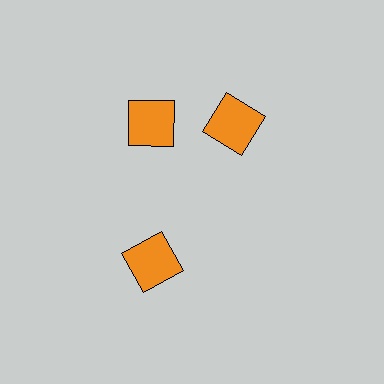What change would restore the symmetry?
The symmetry would be restored by rotating it back into even spacing with its neighbors so that all 3 squares sit at equal angles and equal distance from the center.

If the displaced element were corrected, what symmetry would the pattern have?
It would have 3-fold rotational symmetry — the pattern would map onto itself every 120 degrees.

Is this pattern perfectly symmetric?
No. The 3 orange squares are arranged in a ring, but one element near the 3 o'clock position is rotated out of alignment along the ring, breaking the 3-fold rotational symmetry.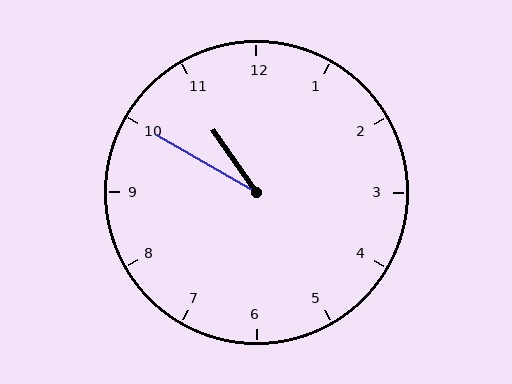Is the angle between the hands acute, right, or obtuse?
It is acute.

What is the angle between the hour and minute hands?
Approximately 25 degrees.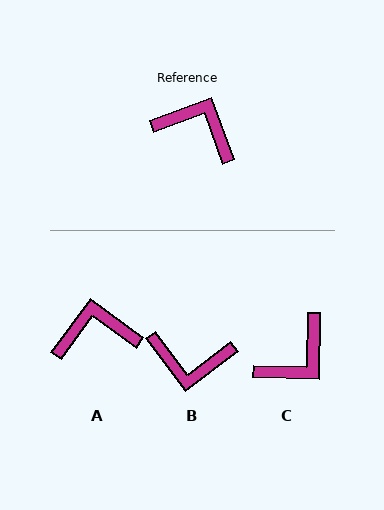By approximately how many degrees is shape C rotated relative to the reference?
Approximately 111 degrees clockwise.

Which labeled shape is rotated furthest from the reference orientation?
B, about 163 degrees away.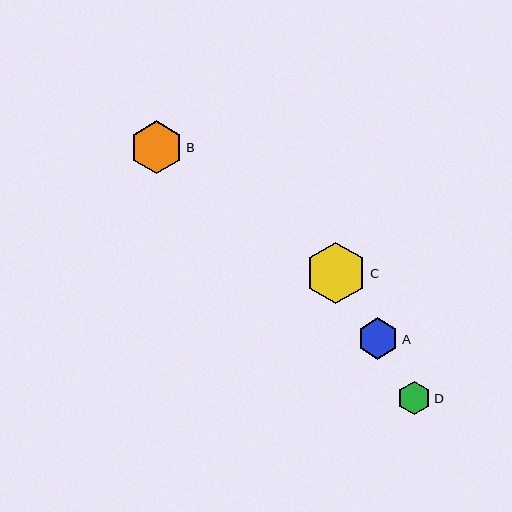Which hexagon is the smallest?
Hexagon D is the smallest with a size of approximately 33 pixels.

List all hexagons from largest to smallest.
From largest to smallest: C, B, A, D.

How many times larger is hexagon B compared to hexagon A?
Hexagon B is approximately 1.3 times the size of hexagon A.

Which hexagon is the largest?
Hexagon C is the largest with a size of approximately 62 pixels.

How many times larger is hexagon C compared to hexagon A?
Hexagon C is approximately 1.5 times the size of hexagon A.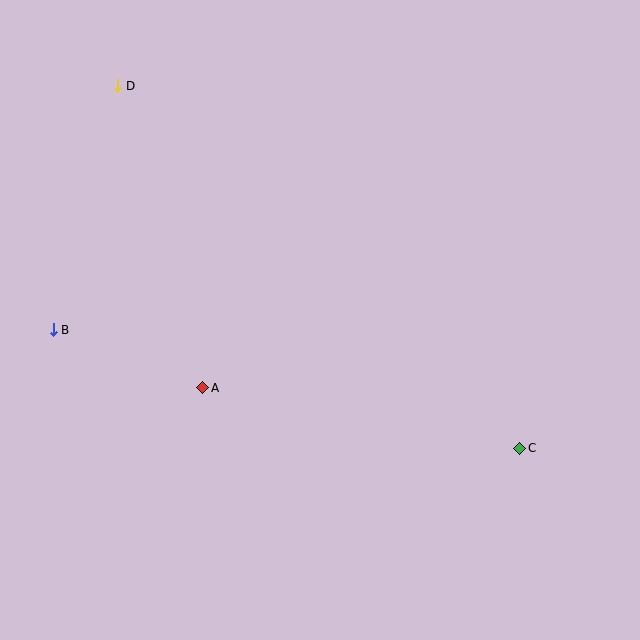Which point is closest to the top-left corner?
Point D is closest to the top-left corner.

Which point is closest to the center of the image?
Point A at (203, 388) is closest to the center.